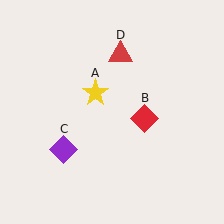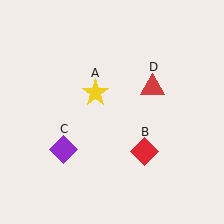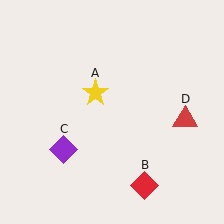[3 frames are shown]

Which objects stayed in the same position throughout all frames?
Yellow star (object A) and purple diamond (object C) remained stationary.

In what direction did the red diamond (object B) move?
The red diamond (object B) moved down.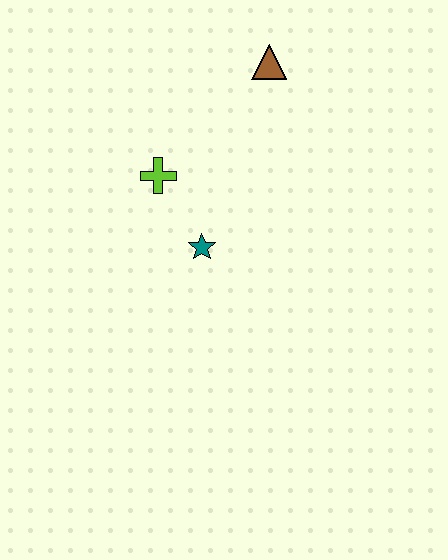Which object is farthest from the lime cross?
The brown triangle is farthest from the lime cross.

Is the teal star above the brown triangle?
No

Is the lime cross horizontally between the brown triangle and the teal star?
No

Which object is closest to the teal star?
The lime cross is closest to the teal star.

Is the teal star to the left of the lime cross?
No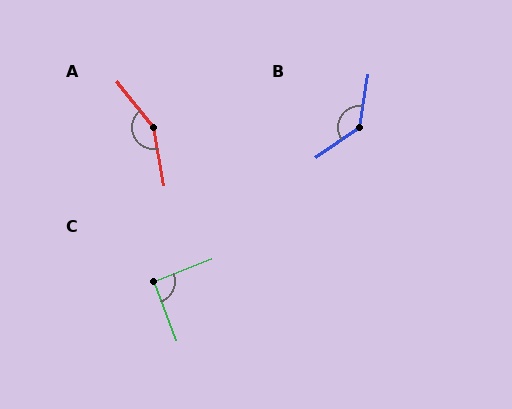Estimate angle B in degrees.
Approximately 134 degrees.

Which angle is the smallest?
C, at approximately 91 degrees.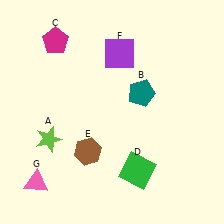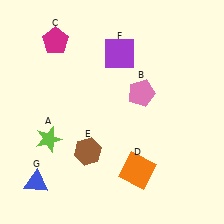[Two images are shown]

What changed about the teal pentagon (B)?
In Image 1, B is teal. In Image 2, it changed to pink.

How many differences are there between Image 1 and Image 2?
There are 3 differences between the two images.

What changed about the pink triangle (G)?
In Image 1, G is pink. In Image 2, it changed to blue.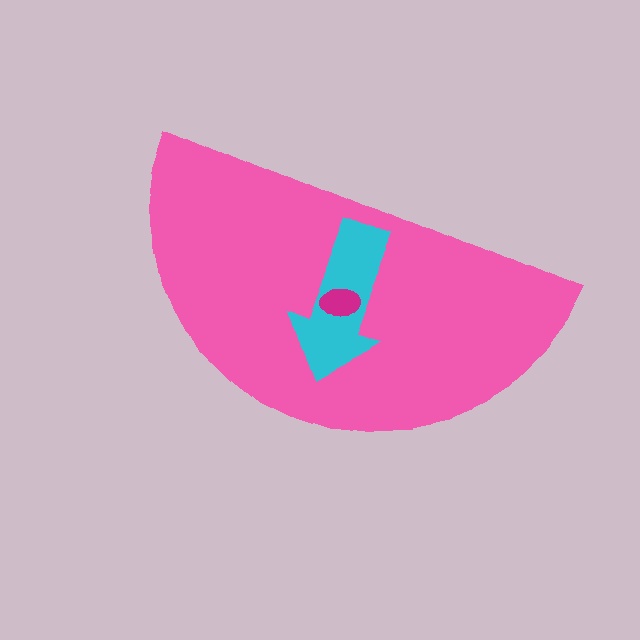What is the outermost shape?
The pink semicircle.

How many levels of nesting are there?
3.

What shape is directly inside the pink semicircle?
The cyan arrow.